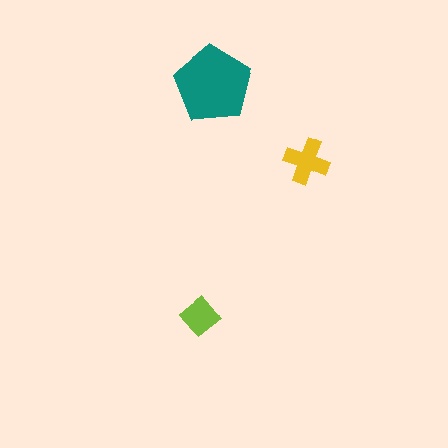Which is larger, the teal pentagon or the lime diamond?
The teal pentagon.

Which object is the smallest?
The lime diamond.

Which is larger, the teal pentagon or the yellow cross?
The teal pentagon.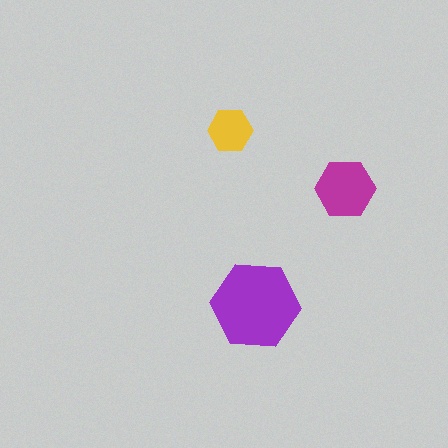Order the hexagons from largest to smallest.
the purple one, the magenta one, the yellow one.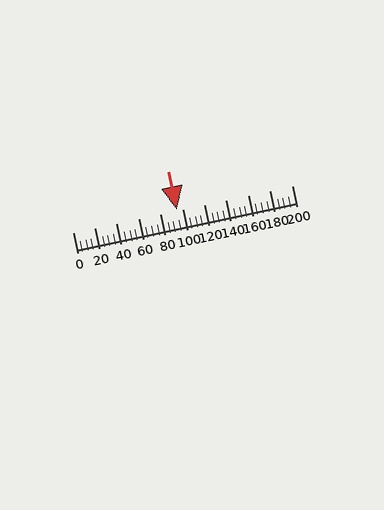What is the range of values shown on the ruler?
The ruler shows values from 0 to 200.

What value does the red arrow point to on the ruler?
The red arrow points to approximately 95.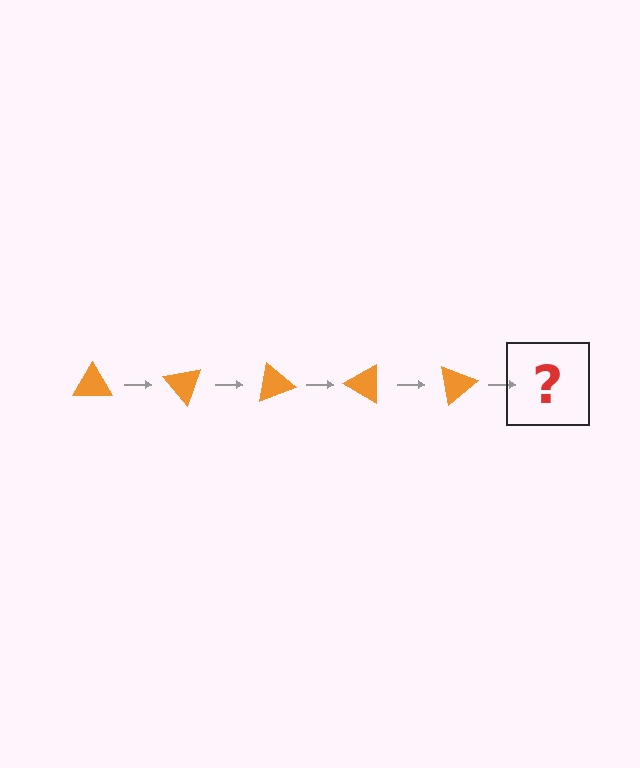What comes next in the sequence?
The next element should be an orange triangle rotated 250 degrees.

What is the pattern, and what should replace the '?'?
The pattern is that the triangle rotates 50 degrees each step. The '?' should be an orange triangle rotated 250 degrees.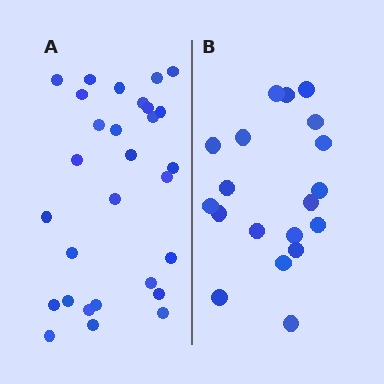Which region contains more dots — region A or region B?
Region A (the left region) has more dots.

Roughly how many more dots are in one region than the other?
Region A has roughly 10 or so more dots than region B.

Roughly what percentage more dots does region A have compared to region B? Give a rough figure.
About 55% more.